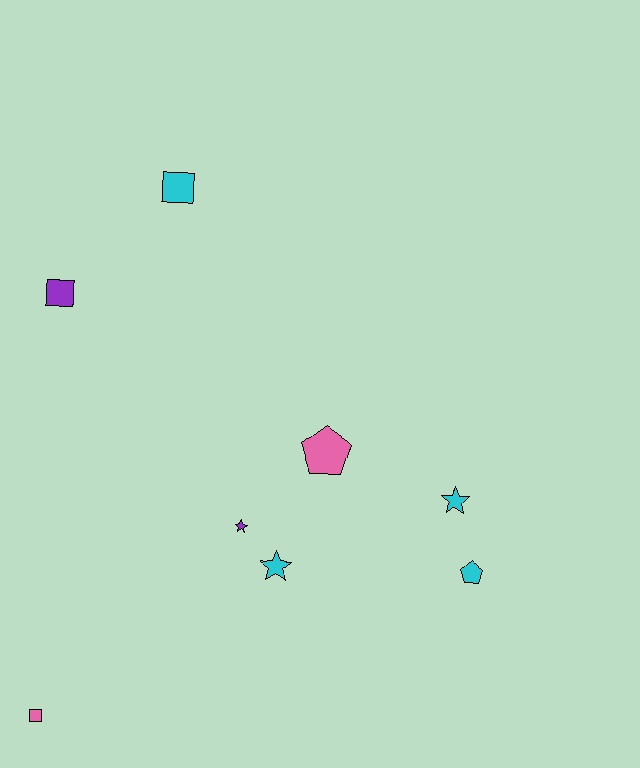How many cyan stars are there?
There are 2 cyan stars.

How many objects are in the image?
There are 8 objects.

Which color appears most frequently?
Cyan, with 4 objects.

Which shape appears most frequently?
Star, with 3 objects.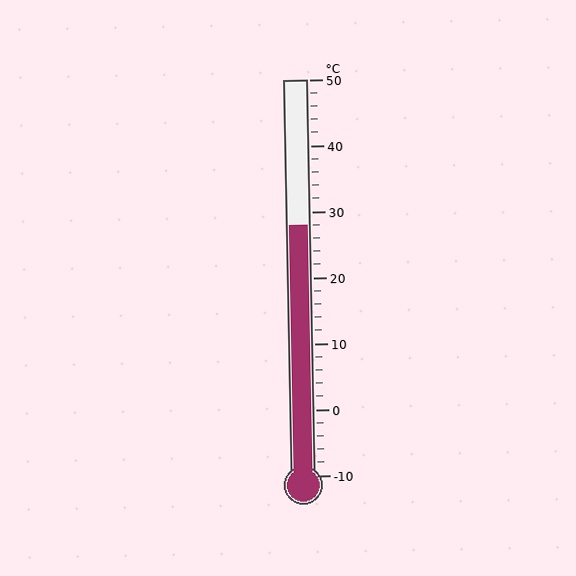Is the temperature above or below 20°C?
The temperature is above 20°C.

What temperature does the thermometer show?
The thermometer shows approximately 28°C.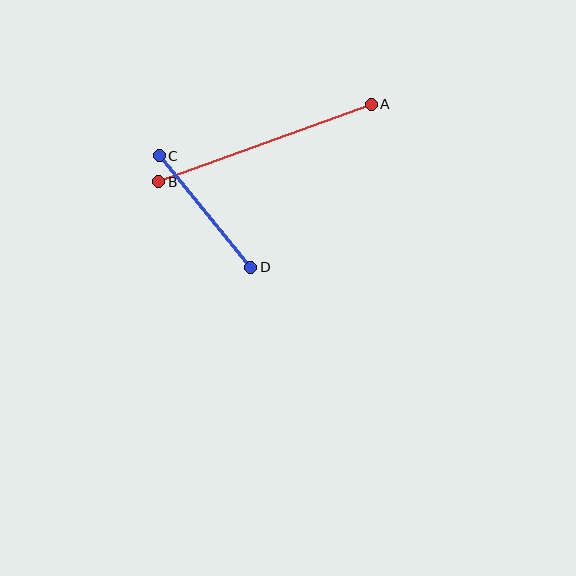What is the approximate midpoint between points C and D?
The midpoint is at approximately (205, 211) pixels.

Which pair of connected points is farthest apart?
Points A and B are farthest apart.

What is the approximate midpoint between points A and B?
The midpoint is at approximately (265, 143) pixels.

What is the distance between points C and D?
The distance is approximately 144 pixels.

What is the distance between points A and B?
The distance is approximately 226 pixels.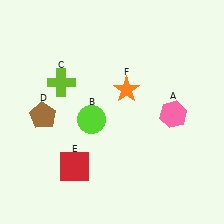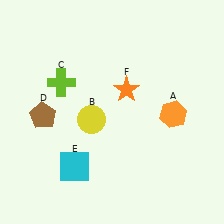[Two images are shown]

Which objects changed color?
A changed from pink to orange. B changed from lime to yellow. E changed from red to cyan.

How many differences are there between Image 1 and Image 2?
There are 3 differences between the two images.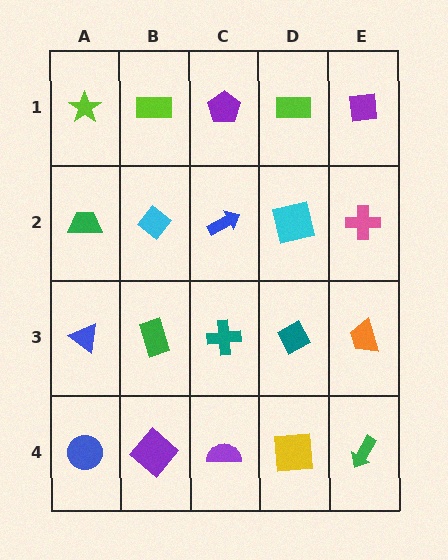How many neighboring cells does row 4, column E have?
2.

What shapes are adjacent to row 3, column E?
A pink cross (row 2, column E), a green arrow (row 4, column E), a teal diamond (row 3, column D).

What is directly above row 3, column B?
A cyan diamond.